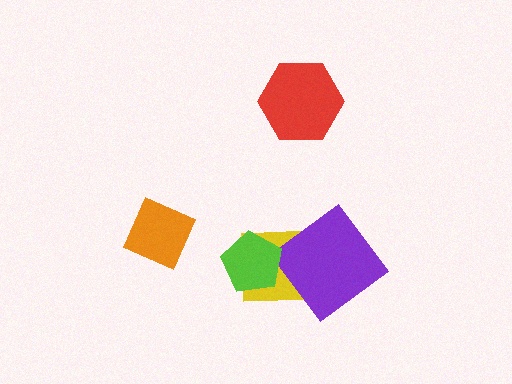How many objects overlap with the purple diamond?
1 object overlaps with the purple diamond.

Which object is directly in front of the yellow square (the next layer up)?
The purple diamond is directly in front of the yellow square.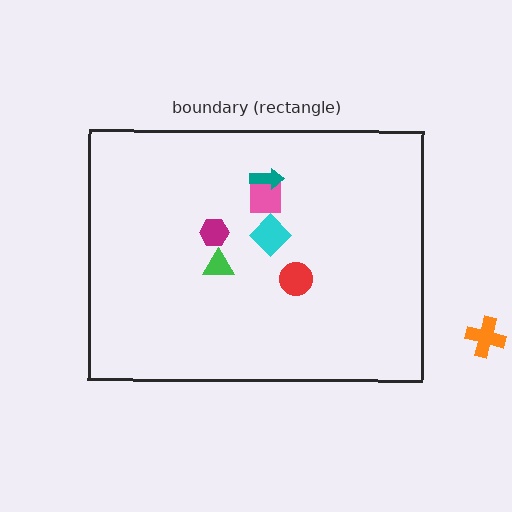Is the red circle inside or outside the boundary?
Inside.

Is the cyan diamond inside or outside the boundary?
Inside.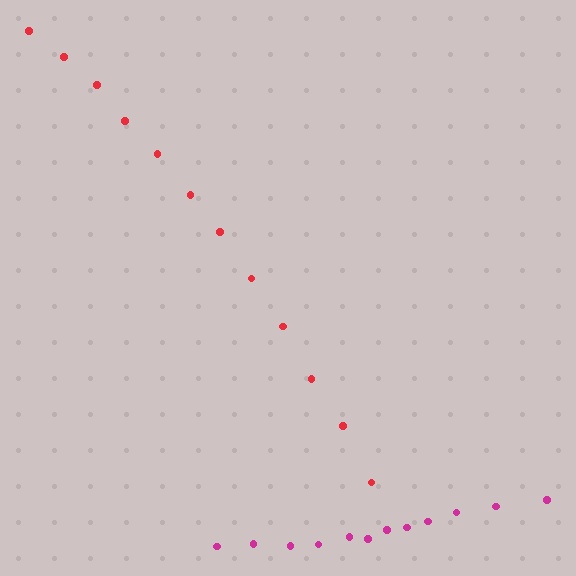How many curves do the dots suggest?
There are 2 distinct paths.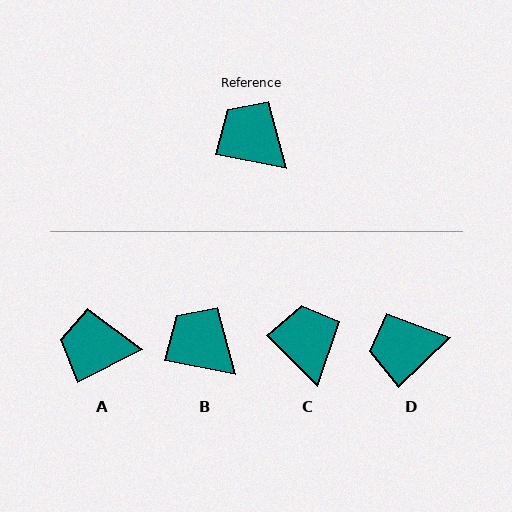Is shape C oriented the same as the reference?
No, it is off by about 34 degrees.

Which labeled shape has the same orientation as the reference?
B.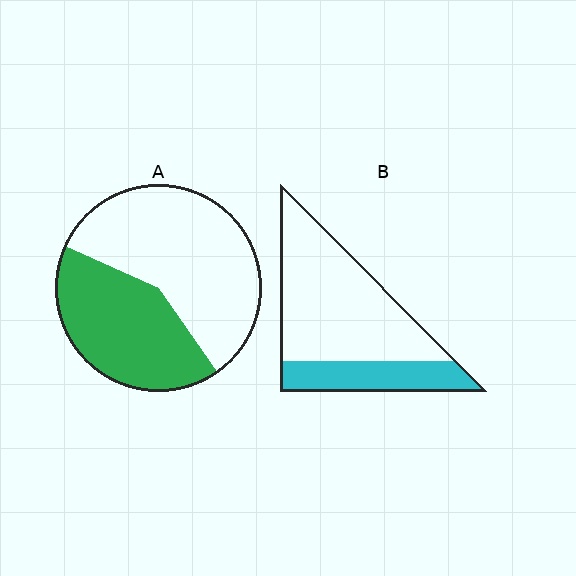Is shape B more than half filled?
No.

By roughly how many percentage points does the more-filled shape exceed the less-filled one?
By roughly 15 percentage points (A over B).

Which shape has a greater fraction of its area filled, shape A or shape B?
Shape A.